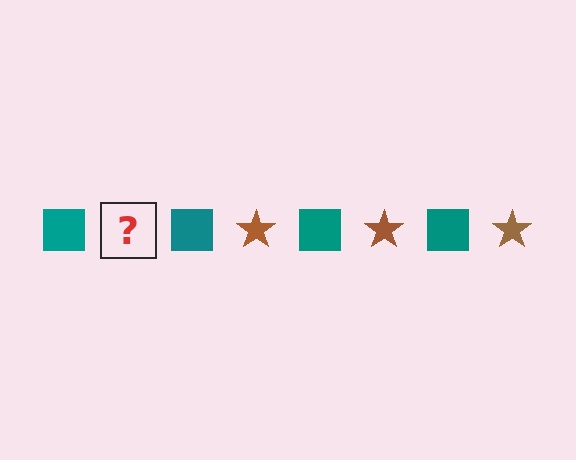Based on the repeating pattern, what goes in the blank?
The blank should be a brown star.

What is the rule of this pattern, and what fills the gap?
The rule is that the pattern alternates between teal square and brown star. The gap should be filled with a brown star.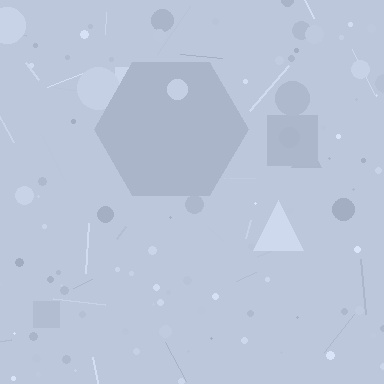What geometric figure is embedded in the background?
A hexagon is embedded in the background.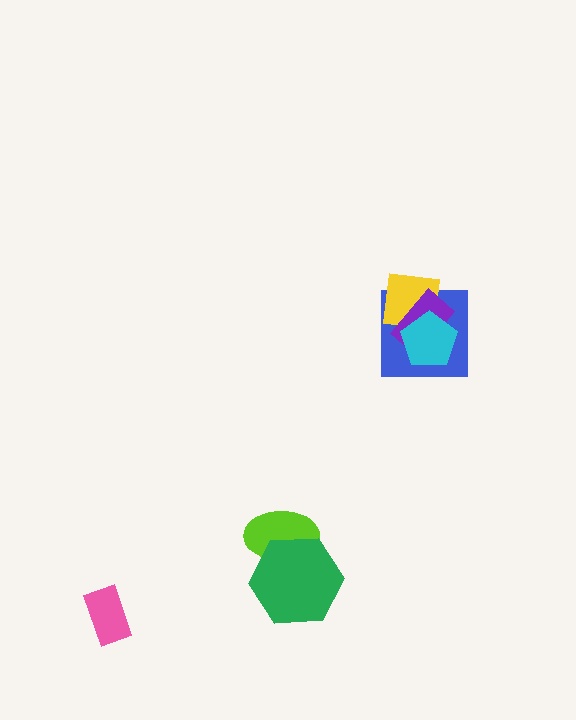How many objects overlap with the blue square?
3 objects overlap with the blue square.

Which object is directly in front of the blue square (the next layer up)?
The yellow square is directly in front of the blue square.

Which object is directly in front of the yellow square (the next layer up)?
The purple rectangle is directly in front of the yellow square.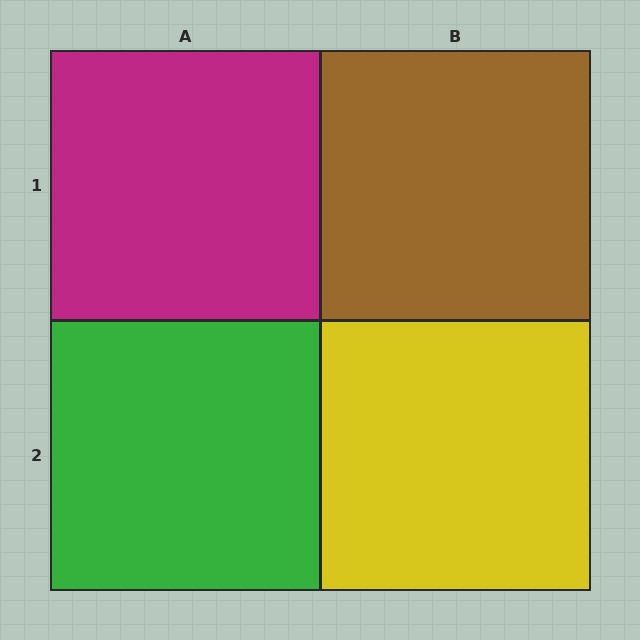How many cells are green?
1 cell is green.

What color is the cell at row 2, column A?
Green.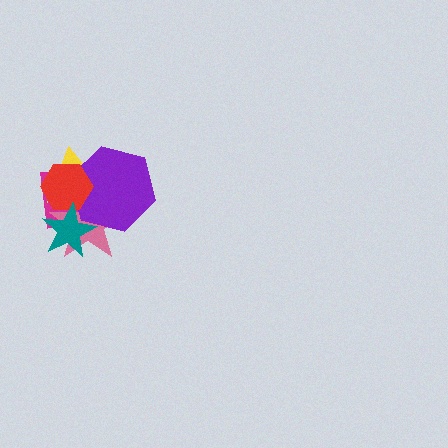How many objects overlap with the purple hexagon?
5 objects overlap with the purple hexagon.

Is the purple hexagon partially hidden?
Yes, it is partially covered by another shape.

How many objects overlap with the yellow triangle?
5 objects overlap with the yellow triangle.